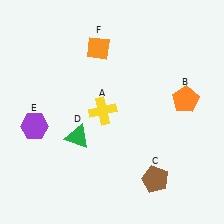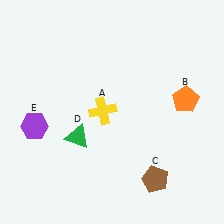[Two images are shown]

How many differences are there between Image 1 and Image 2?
There is 1 difference between the two images.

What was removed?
The orange diamond (F) was removed in Image 2.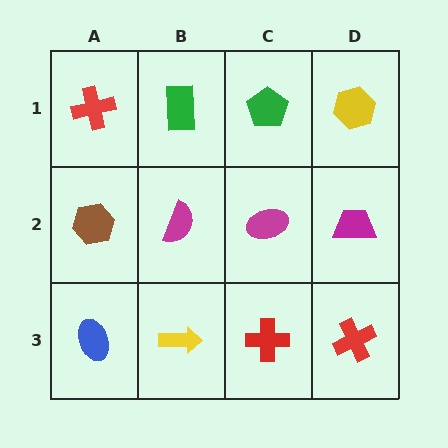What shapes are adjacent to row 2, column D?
A yellow hexagon (row 1, column D), a red cross (row 3, column D), a magenta ellipse (row 2, column C).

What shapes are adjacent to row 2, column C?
A green pentagon (row 1, column C), a red cross (row 3, column C), a magenta semicircle (row 2, column B), a magenta trapezoid (row 2, column D).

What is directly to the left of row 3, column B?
A blue ellipse.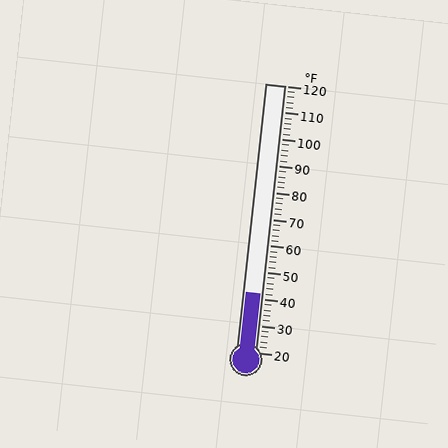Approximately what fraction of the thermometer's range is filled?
The thermometer is filled to approximately 20% of its range.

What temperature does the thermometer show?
The thermometer shows approximately 42°F.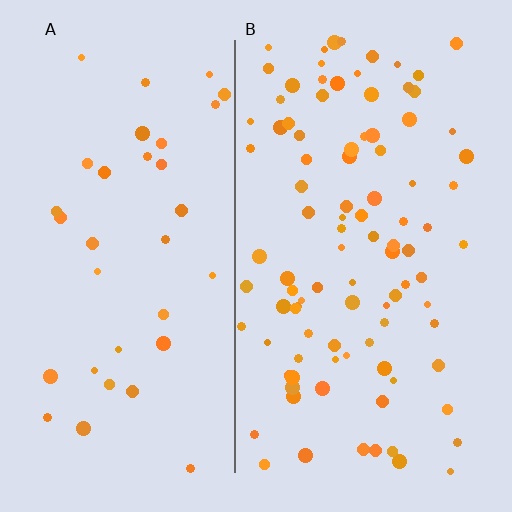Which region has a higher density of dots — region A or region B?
B (the right).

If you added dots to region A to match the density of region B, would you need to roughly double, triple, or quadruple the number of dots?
Approximately triple.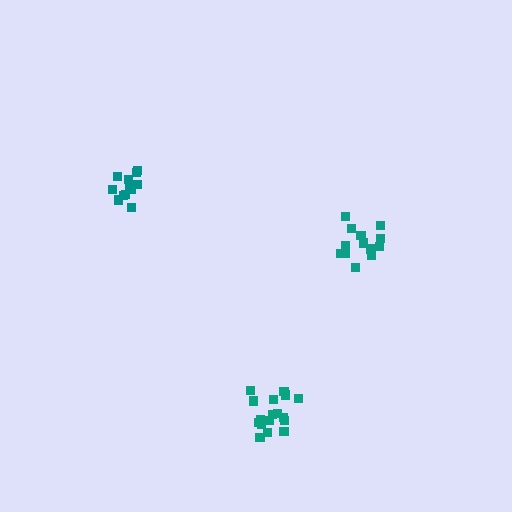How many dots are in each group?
Group 1: 12 dots, Group 2: 17 dots, Group 3: 13 dots (42 total).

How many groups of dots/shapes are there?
There are 3 groups.